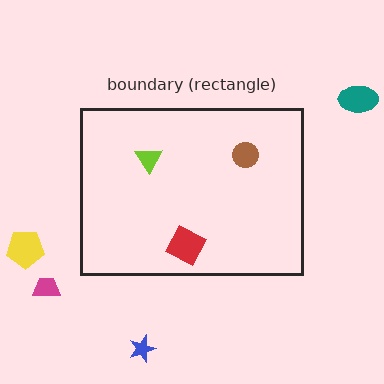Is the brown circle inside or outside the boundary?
Inside.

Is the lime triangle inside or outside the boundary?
Inside.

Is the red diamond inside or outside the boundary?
Inside.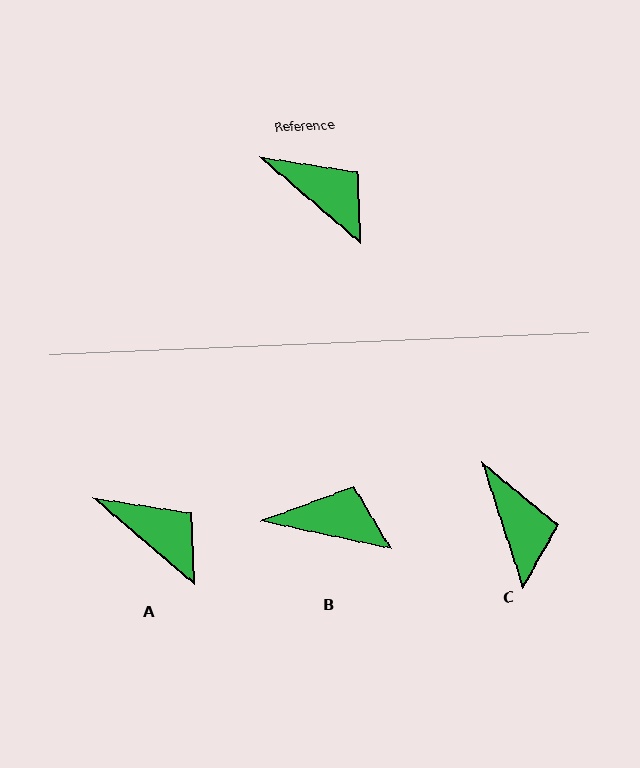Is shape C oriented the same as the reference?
No, it is off by about 31 degrees.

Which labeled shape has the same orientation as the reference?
A.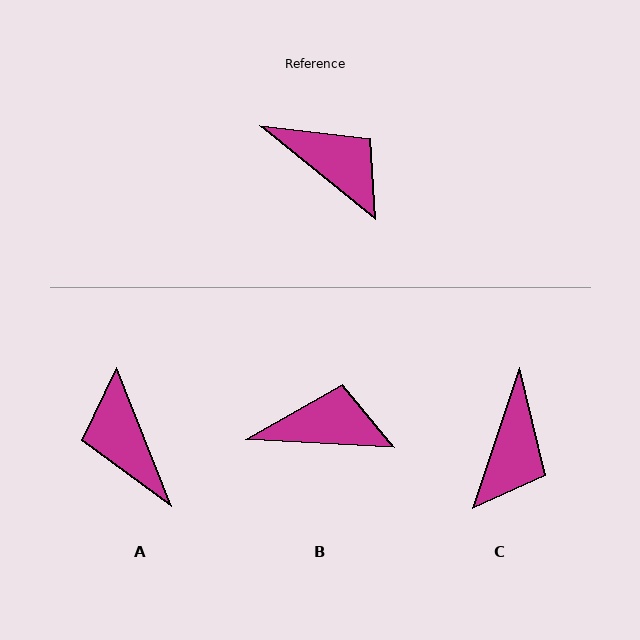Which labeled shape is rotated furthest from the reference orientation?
A, about 151 degrees away.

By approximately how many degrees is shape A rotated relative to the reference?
Approximately 151 degrees counter-clockwise.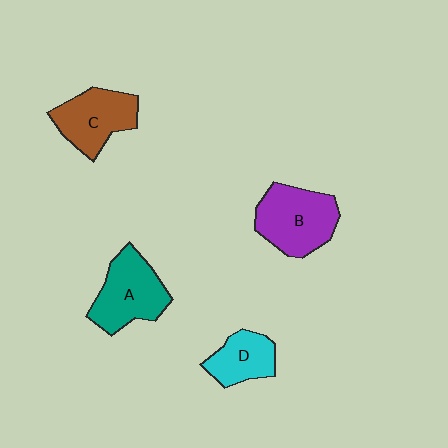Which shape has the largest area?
Shape B (purple).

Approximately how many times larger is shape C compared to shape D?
Approximately 1.4 times.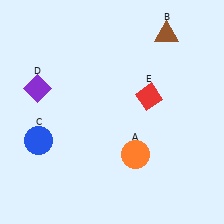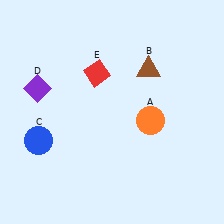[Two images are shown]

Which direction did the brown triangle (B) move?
The brown triangle (B) moved down.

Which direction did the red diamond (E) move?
The red diamond (E) moved left.